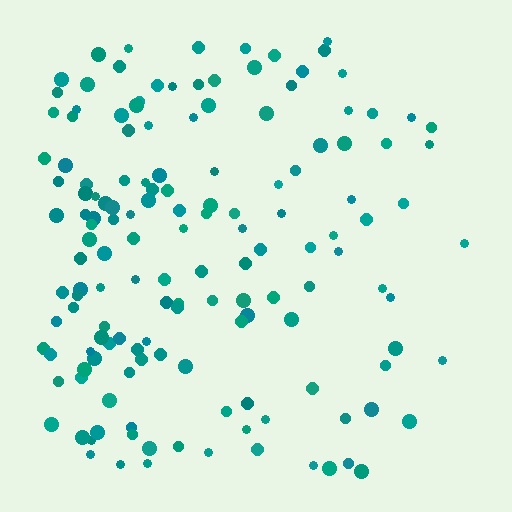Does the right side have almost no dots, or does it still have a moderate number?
Still a moderate number, just noticeably fewer than the left.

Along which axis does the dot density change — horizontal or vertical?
Horizontal.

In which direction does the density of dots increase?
From right to left, with the left side densest.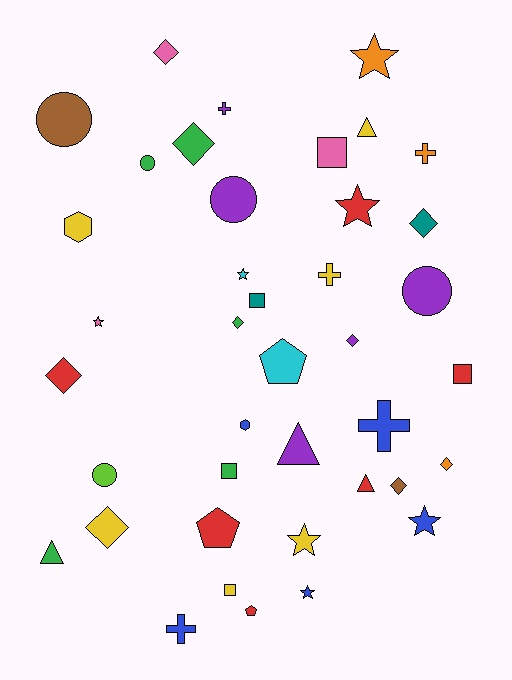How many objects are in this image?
There are 40 objects.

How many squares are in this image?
There are 5 squares.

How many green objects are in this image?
There are 5 green objects.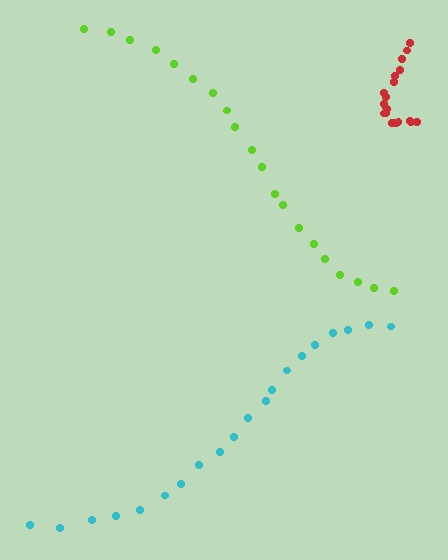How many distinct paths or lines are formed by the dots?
There are 3 distinct paths.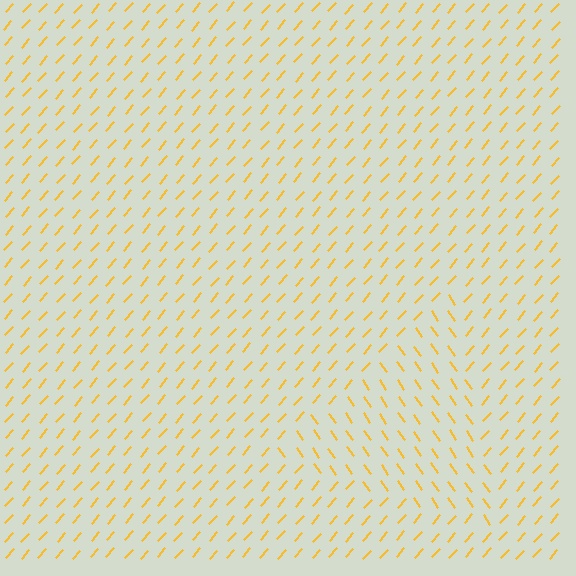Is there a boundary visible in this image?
Yes, there is a texture boundary formed by a change in line orientation.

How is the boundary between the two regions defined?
The boundary is defined purely by a change in line orientation (approximately 76 degrees difference). All lines are the same color and thickness.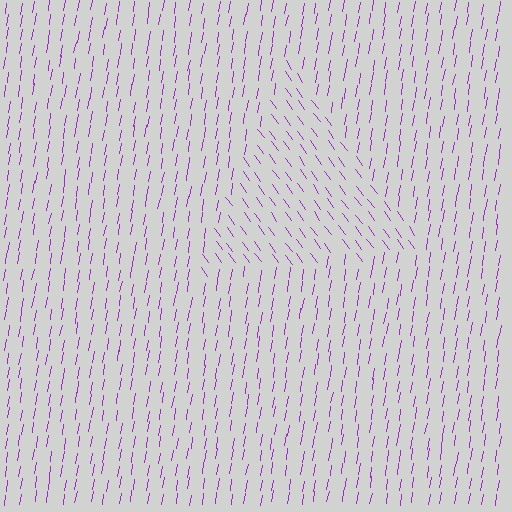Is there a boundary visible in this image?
Yes, there is a texture boundary formed by a change in line orientation.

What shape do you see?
I see a triangle.